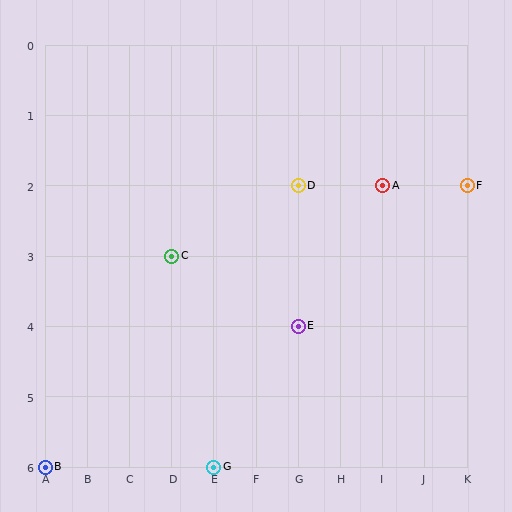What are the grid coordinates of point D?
Point D is at grid coordinates (G, 2).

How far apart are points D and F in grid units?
Points D and F are 4 columns apart.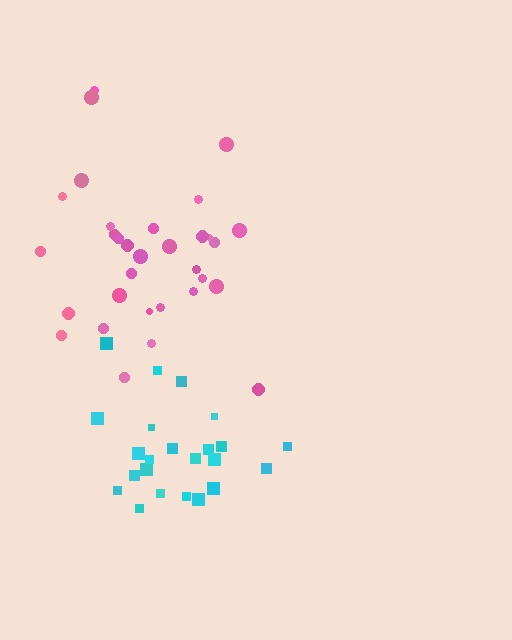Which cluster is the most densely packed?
Cyan.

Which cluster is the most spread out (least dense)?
Pink.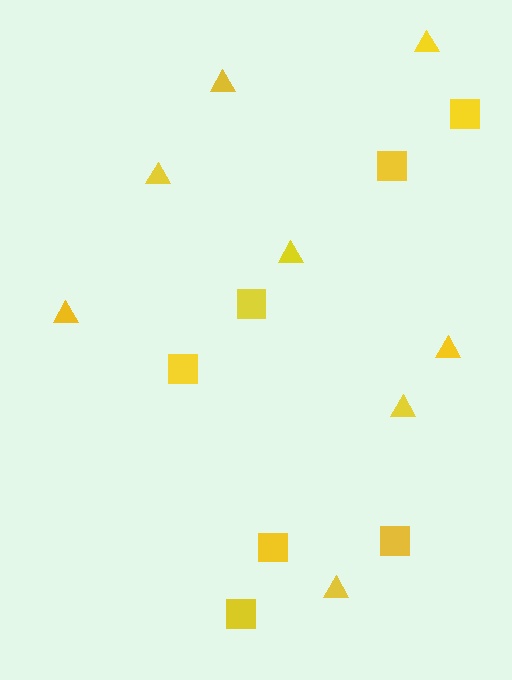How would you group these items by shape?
There are 2 groups: one group of squares (7) and one group of triangles (8).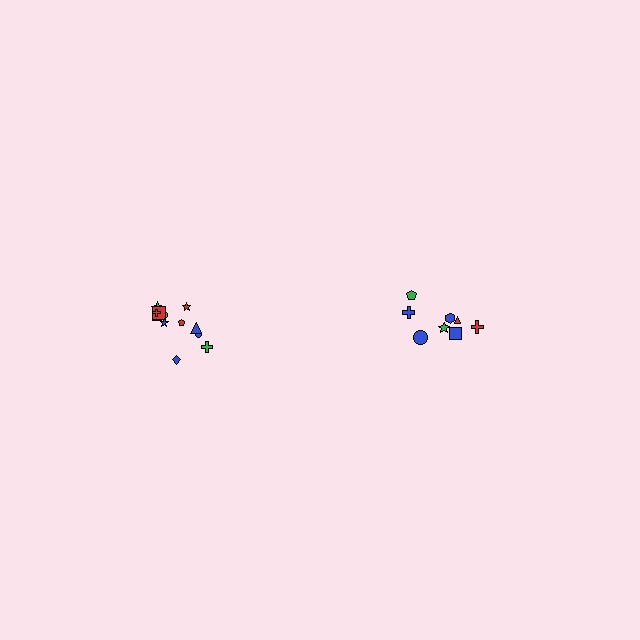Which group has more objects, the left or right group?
The left group.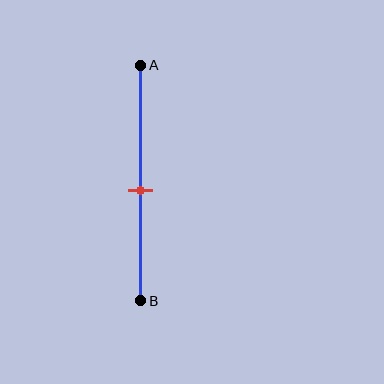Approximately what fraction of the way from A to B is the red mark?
The red mark is approximately 55% of the way from A to B.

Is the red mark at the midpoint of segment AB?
No, the mark is at about 55% from A, not at the 50% midpoint.